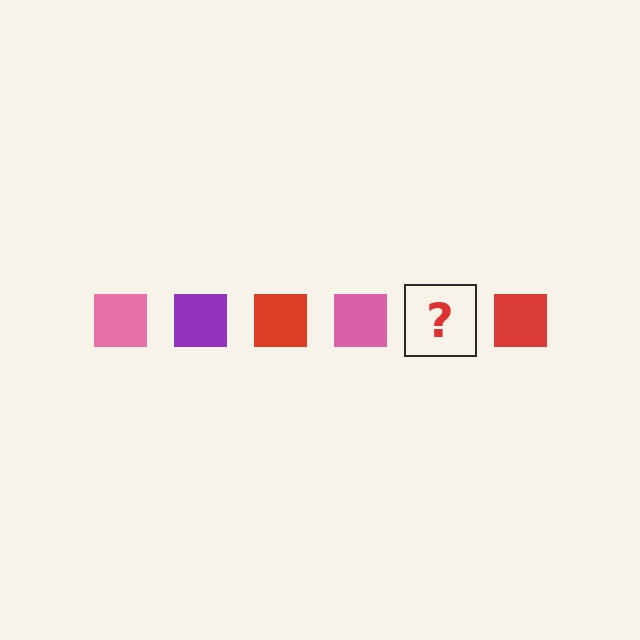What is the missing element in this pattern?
The missing element is a purple square.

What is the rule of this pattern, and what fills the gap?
The rule is that the pattern cycles through pink, purple, red squares. The gap should be filled with a purple square.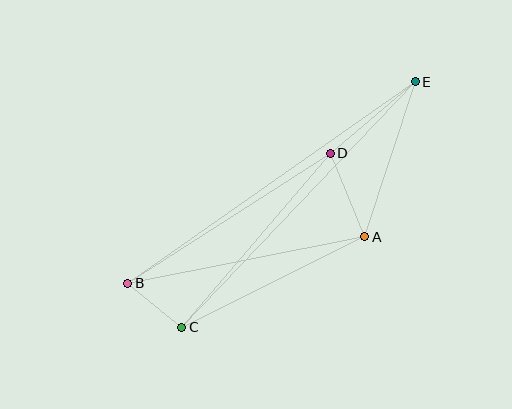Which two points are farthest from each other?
Points B and E are farthest from each other.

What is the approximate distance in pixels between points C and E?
The distance between C and E is approximately 338 pixels.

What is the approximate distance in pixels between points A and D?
The distance between A and D is approximately 90 pixels.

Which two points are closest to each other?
Points B and C are closest to each other.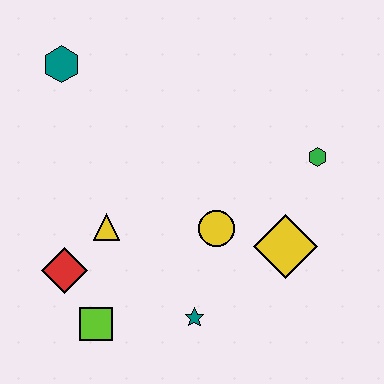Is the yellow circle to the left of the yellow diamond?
Yes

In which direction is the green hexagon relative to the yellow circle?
The green hexagon is to the right of the yellow circle.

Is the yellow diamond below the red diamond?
No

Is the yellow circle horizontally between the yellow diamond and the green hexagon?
No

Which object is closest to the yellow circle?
The yellow diamond is closest to the yellow circle.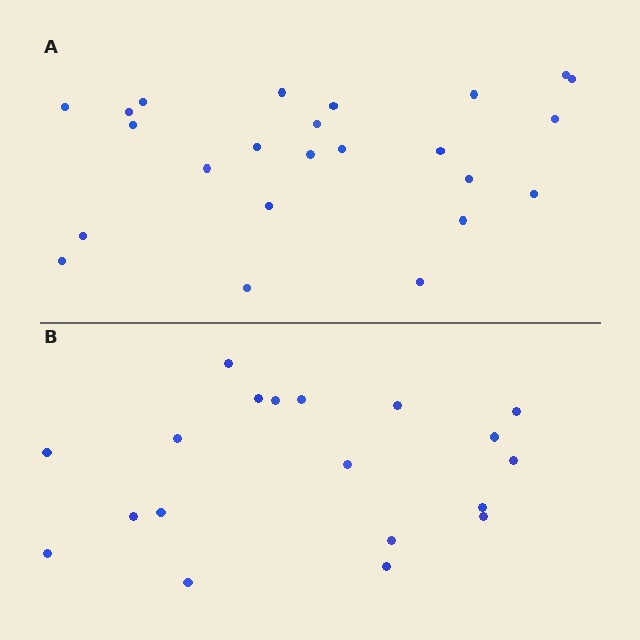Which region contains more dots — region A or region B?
Region A (the top region) has more dots.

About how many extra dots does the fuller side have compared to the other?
Region A has about 5 more dots than region B.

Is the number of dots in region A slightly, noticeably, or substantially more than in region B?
Region A has noticeably more, but not dramatically so. The ratio is roughly 1.3 to 1.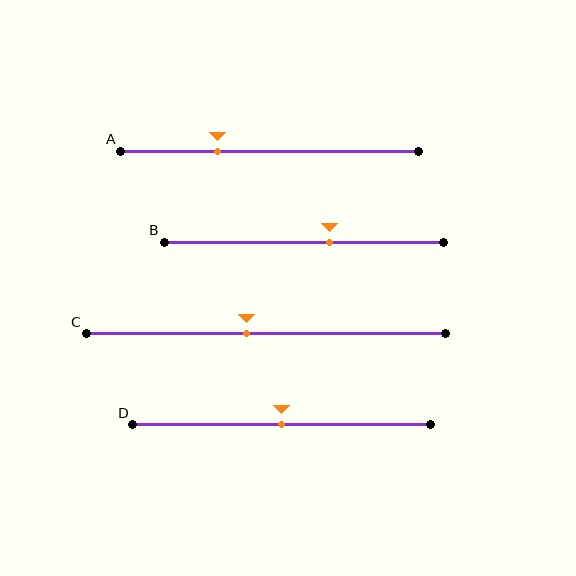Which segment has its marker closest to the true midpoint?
Segment D has its marker closest to the true midpoint.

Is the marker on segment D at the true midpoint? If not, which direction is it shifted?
Yes, the marker on segment D is at the true midpoint.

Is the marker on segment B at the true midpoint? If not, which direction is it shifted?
No, the marker on segment B is shifted to the right by about 9% of the segment length.